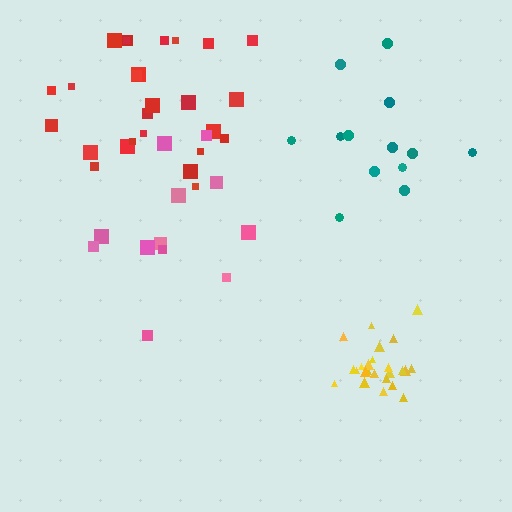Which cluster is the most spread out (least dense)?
Pink.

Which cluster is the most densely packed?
Yellow.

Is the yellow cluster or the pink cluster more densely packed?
Yellow.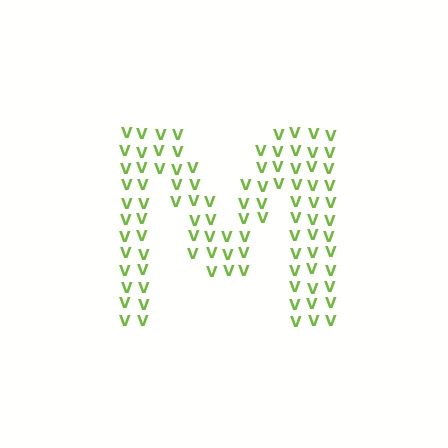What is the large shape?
The large shape is the letter M.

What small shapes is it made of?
It is made of small letter V's.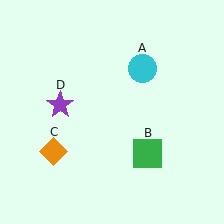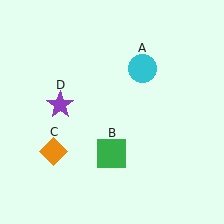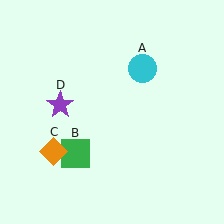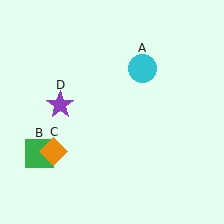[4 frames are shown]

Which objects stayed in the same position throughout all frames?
Cyan circle (object A) and orange diamond (object C) and purple star (object D) remained stationary.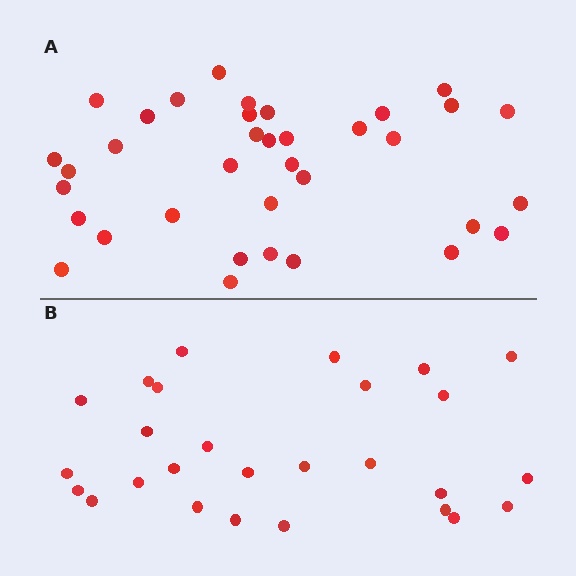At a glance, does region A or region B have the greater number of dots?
Region A (the top region) has more dots.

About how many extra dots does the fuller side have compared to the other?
Region A has roughly 8 or so more dots than region B.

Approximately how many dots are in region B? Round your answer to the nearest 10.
About 30 dots. (The exact count is 27, which rounds to 30.)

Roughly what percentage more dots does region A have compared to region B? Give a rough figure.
About 35% more.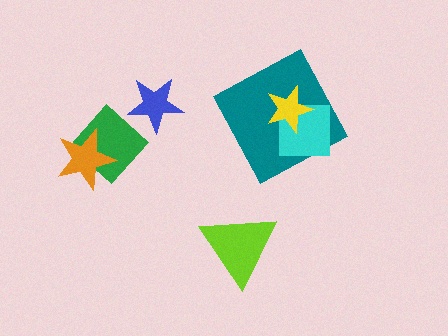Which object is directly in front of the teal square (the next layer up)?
The cyan square is directly in front of the teal square.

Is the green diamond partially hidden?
Yes, it is partially covered by another shape.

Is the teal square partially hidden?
Yes, it is partially covered by another shape.